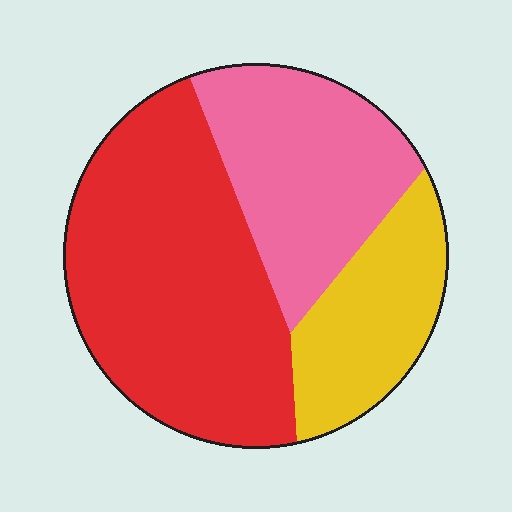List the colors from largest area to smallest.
From largest to smallest: red, pink, yellow.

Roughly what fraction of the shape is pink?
Pink takes up about one third (1/3) of the shape.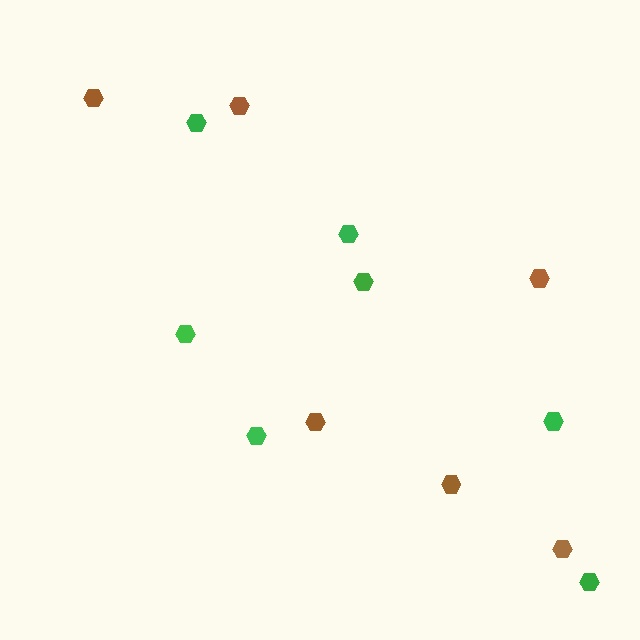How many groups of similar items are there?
There are 2 groups: one group of green hexagons (7) and one group of brown hexagons (6).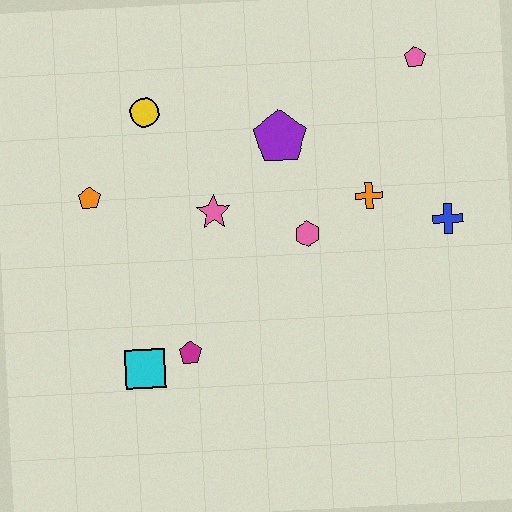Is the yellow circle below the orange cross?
No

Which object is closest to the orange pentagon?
The yellow circle is closest to the orange pentagon.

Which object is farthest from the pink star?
The pink pentagon is farthest from the pink star.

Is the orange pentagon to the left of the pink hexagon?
Yes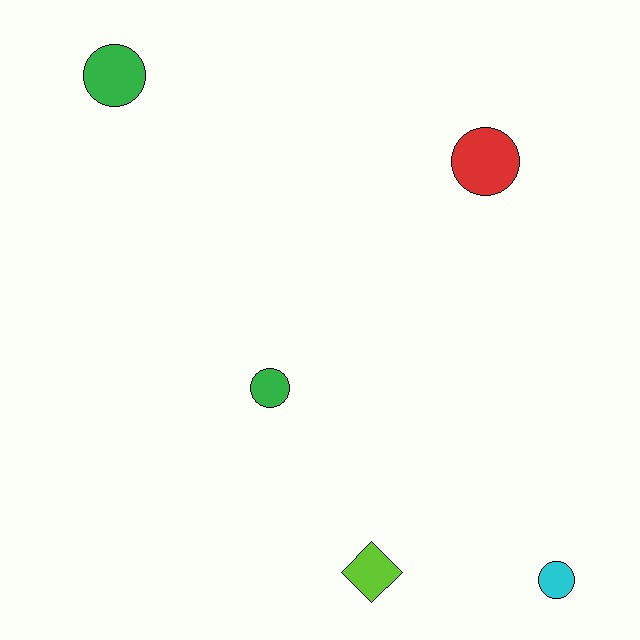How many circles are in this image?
There are 4 circles.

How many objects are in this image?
There are 5 objects.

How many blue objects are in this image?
There are no blue objects.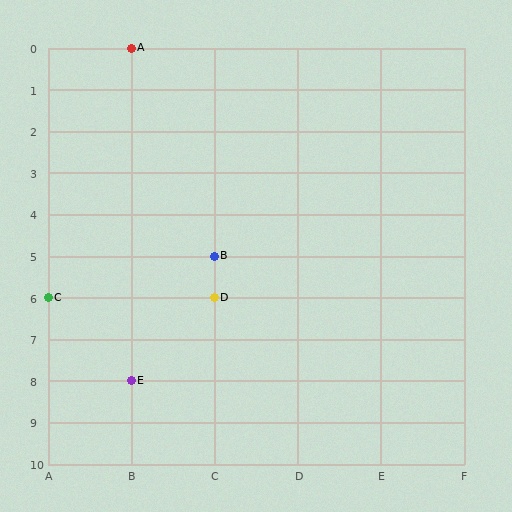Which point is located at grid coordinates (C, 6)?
Point D is at (C, 6).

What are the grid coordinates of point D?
Point D is at grid coordinates (C, 6).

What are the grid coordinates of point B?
Point B is at grid coordinates (C, 5).